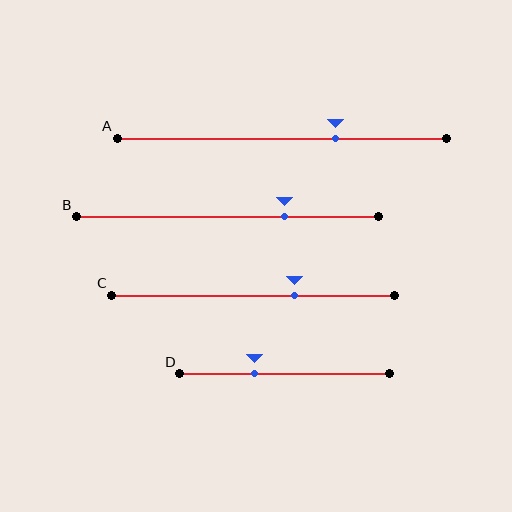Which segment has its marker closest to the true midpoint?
Segment D has its marker closest to the true midpoint.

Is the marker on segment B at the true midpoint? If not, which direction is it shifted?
No, the marker on segment B is shifted to the right by about 19% of the segment length.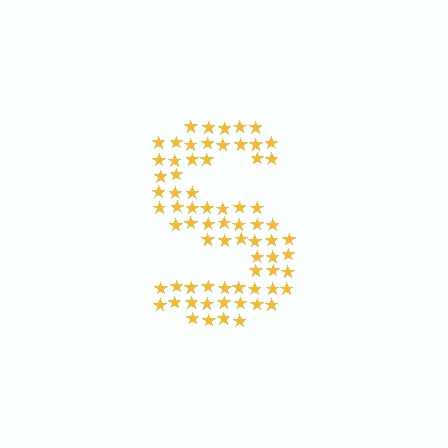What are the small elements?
The small elements are stars.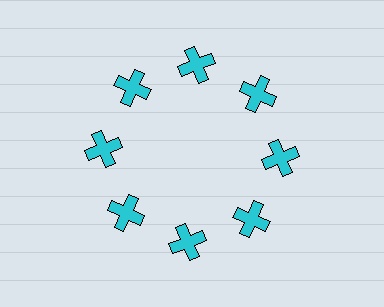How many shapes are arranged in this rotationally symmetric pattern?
There are 8 shapes, arranged in 8 groups of 1.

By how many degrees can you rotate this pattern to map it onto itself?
The pattern maps onto itself every 45 degrees of rotation.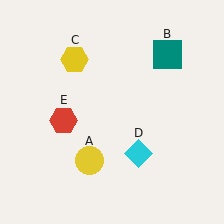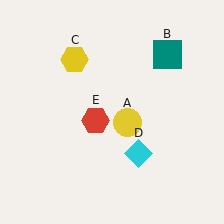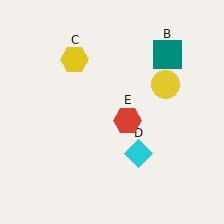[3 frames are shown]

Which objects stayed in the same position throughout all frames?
Teal square (object B) and yellow hexagon (object C) and cyan diamond (object D) remained stationary.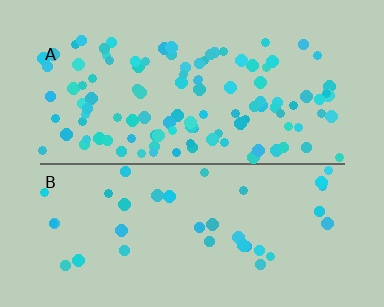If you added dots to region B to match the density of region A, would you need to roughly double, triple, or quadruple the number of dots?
Approximately triple.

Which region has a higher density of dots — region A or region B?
A (the top).